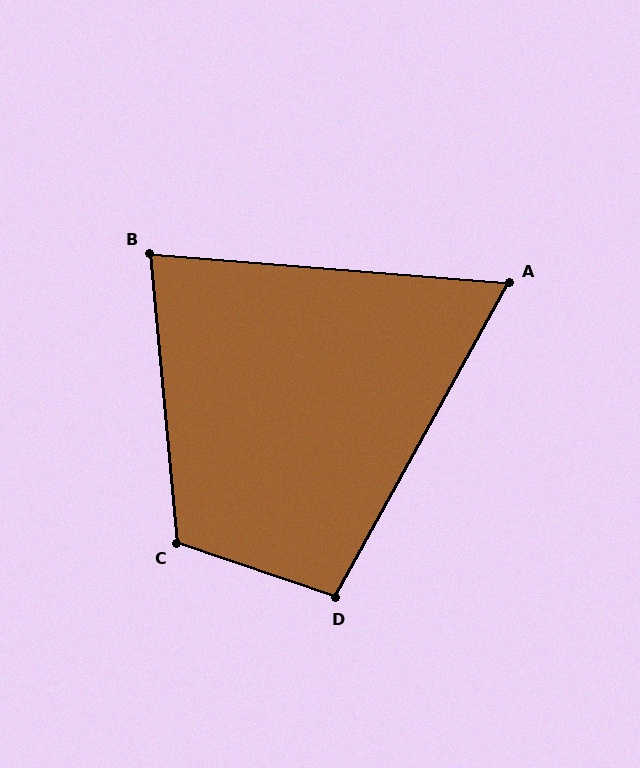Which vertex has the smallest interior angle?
A, at approximately 66 degrees.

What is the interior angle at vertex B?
Approximately 80 degrees (acute).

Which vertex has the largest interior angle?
C, at approximately 114 degrees.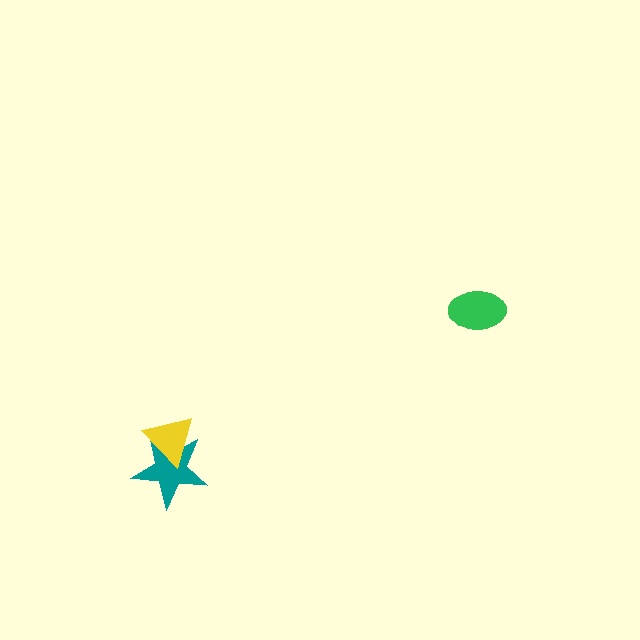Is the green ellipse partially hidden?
No, no other shape covers it.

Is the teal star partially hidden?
Yes, it is partially covered by another shape.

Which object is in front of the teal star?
The yellow triangle is in front of the teal star.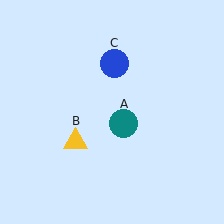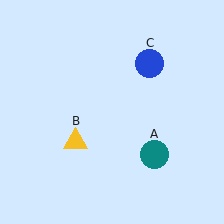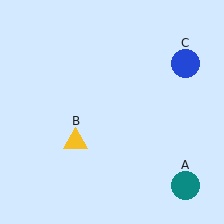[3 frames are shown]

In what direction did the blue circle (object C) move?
The blue circle (object C) moved right.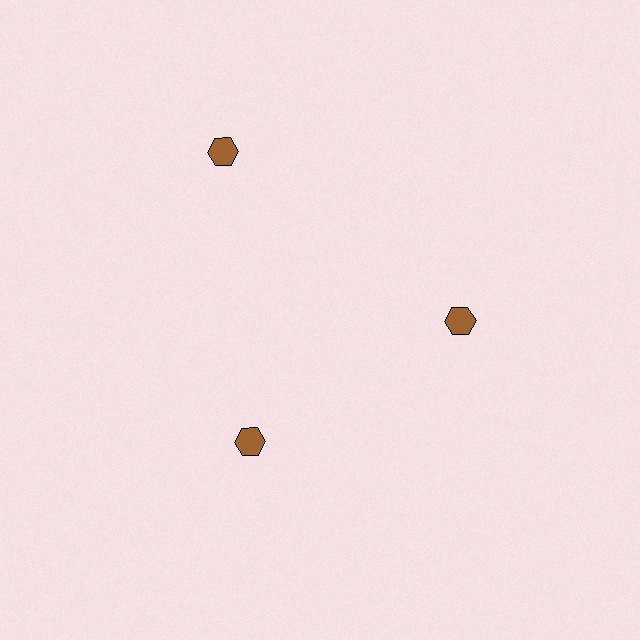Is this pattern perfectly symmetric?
No. The 3 brown hexagons are arranged in a ring, but one element near the 11 o'clock position is pushed outward from the center, breaking the 3-fold rotational symmetry.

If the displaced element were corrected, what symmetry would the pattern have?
It would have 3-fold rotational symmetry — the pattern would map onto itself every 120 degrees.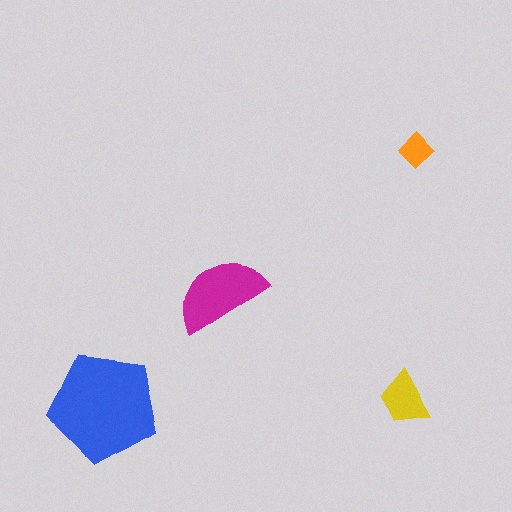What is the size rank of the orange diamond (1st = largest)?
4th.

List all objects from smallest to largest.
The orange diamond, the yellow trapezoid, the magenta semicircle, the blue pentagon.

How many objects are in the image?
There are 4 objects in the image.